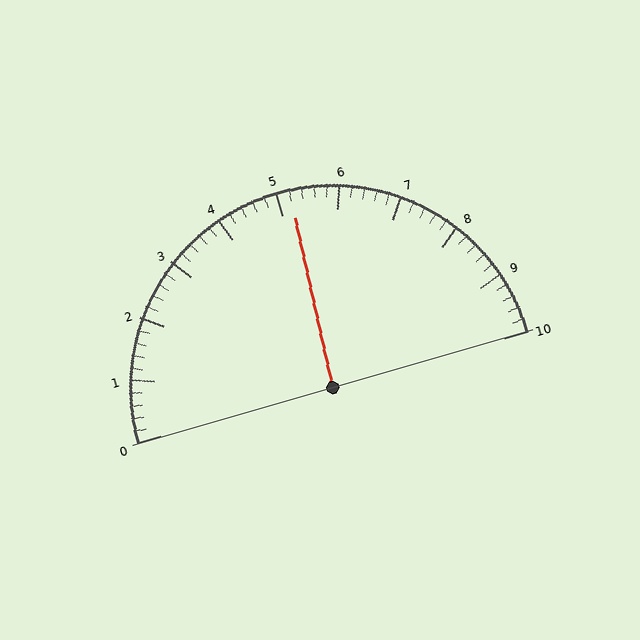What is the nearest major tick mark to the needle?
The nearest major tick mark is 5.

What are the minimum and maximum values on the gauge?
The gauge ranges from 0 to 10.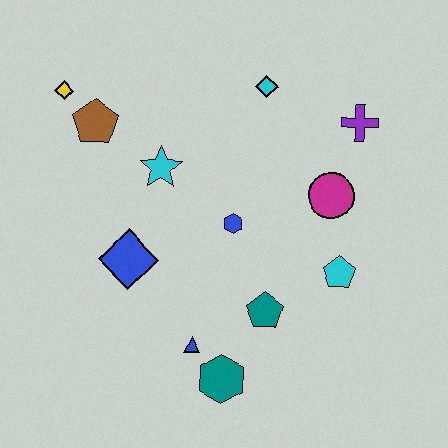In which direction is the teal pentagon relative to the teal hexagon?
The teal pentagon is above the teal hexagon.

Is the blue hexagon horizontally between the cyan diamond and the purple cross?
No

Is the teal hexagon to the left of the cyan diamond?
Yes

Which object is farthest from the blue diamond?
The purple cross is farthest from the blue diamond.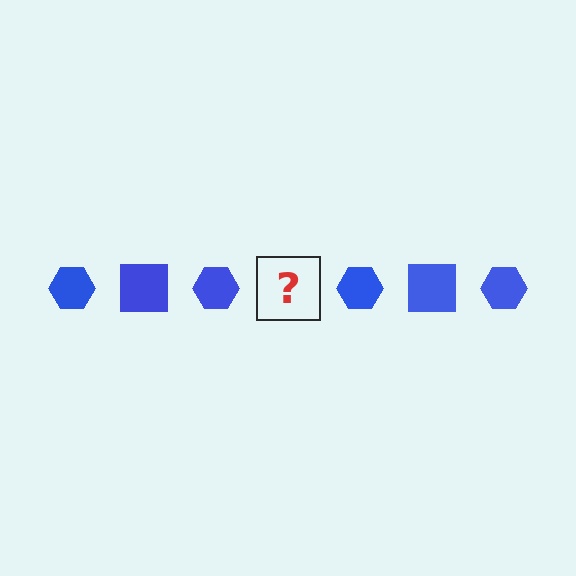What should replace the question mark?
The question mark should be replaced with a blue square.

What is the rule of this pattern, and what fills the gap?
The rule is that the pattern cycles through hexagon, square shapes in blue. The gap should be filled with a blue square.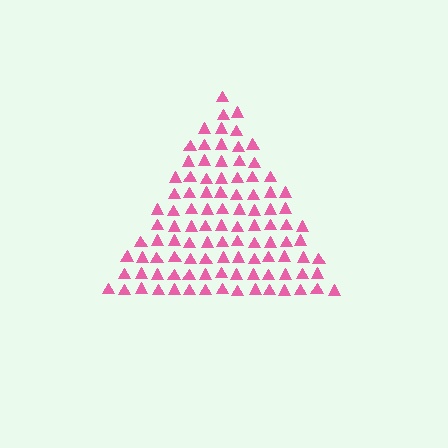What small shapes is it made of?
It is made of small triangles.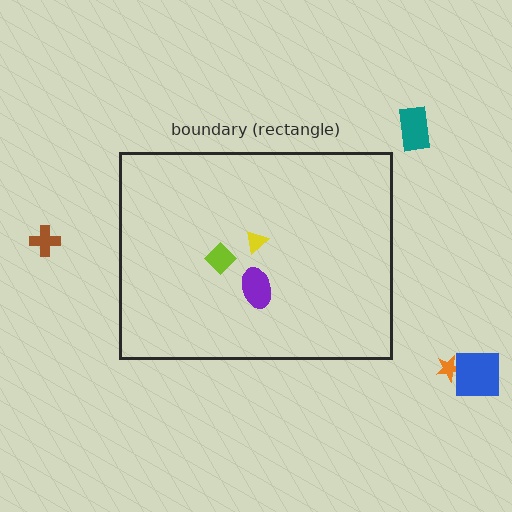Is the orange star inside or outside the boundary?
Outside.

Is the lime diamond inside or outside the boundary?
Inside.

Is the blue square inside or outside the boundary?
Outside.